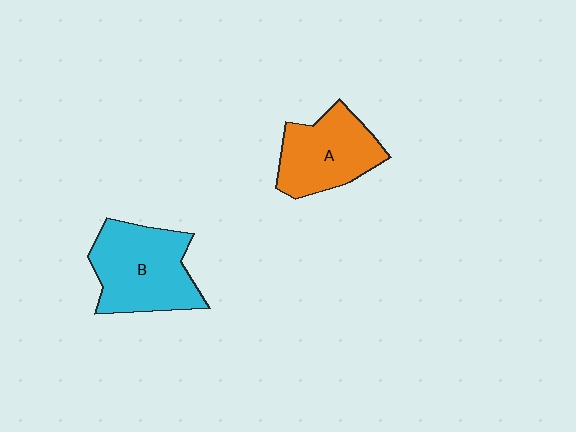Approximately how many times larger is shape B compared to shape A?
Approximately 1.2 times.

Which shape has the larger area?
Shape B (cyan).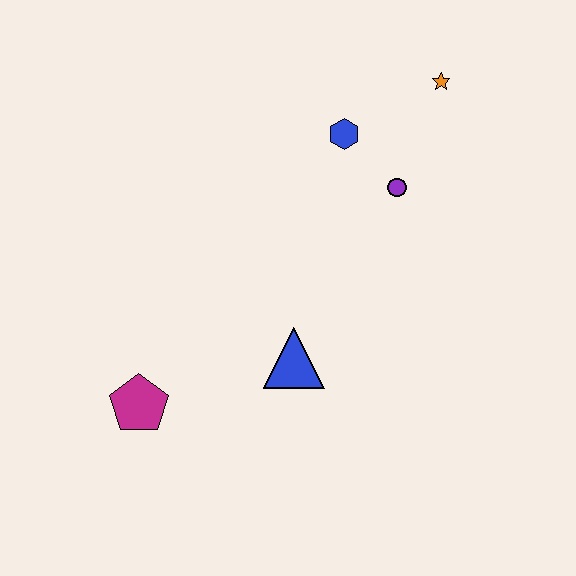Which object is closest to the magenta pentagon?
The blue triangle is closest to the magenta pentagon.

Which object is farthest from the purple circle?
The magenta pentagon is farthest from the purple circle.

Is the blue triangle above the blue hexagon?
No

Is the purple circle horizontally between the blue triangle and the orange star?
Yes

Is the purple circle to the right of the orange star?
No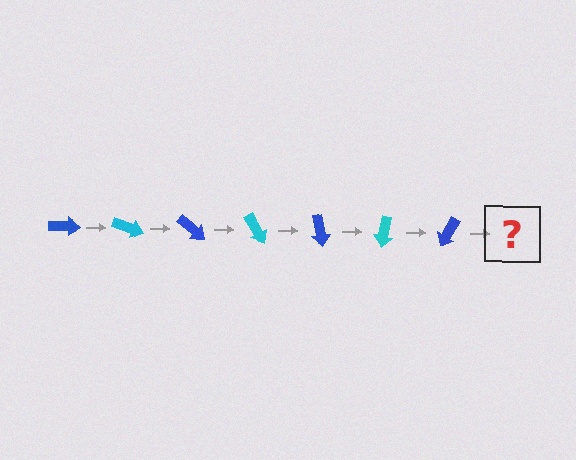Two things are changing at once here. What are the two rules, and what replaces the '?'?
The two rules are that it rotates 20 degrees each step and the color cycles through blue and cyan. The '?' should be a cyan arrow, rotated 140 degrees from the start.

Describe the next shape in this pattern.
It should be a cyan arrow, rotated 140 degrees from the start.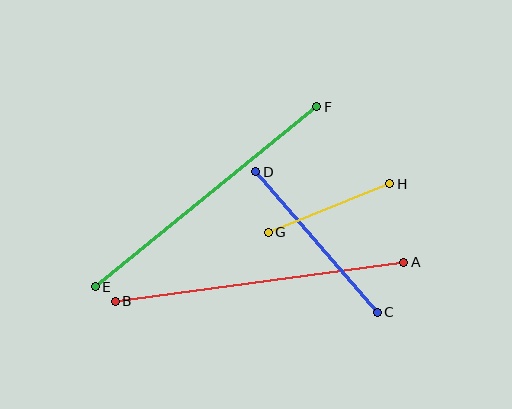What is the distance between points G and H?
The distance is approximately 131 pixels.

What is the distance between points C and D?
The distance is approximately 186 pixels.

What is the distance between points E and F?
The distance is approximately 285 pixels.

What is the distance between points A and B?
The distance is approximately 291 pixels.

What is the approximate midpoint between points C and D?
The midpoint is at approximately (317, 242) pixels.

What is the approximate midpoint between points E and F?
The midpoint is at approximately (206, 197) pixels.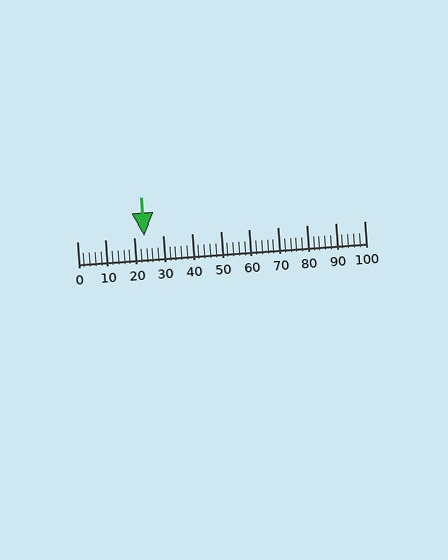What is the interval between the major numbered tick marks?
The major tick marks are spaced 10 units apart.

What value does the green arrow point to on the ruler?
The green arrow points to approximately 23.